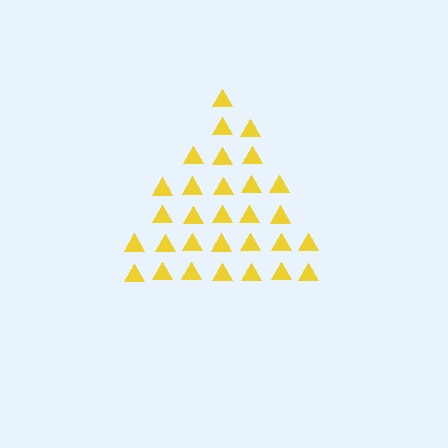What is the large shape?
The large shape is a triangle.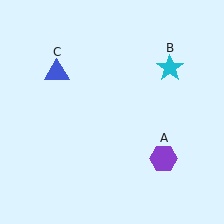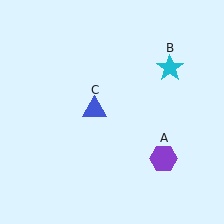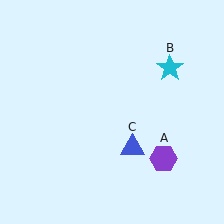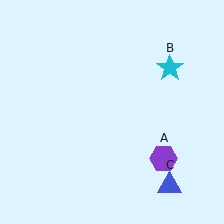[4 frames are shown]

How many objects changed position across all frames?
1 object changed position: blue triangle (object C).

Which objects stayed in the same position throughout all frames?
Purple hexagon (object A) and cyan star (object B) remained stationary.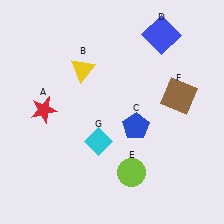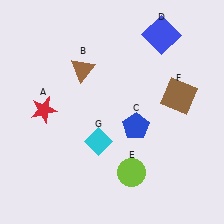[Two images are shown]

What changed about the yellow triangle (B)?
In Image 1, B is yellow. In Image 2, it changed to brown.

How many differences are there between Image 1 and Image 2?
There is 1 difference between the two images.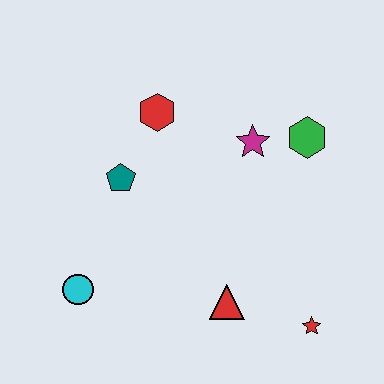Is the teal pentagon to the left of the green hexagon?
Yes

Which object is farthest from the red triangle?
The red hexagon is farthest from the red triangle.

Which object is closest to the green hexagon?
The magenta star is closest to the green hexagon.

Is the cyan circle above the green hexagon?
No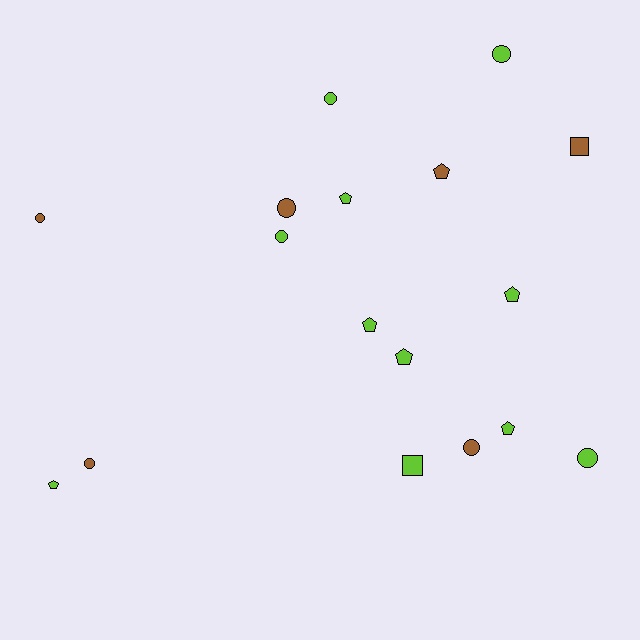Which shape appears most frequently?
Circle, with 8 objects.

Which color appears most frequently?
Lime, with 11 objects.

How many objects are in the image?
There are 17 objects.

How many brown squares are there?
There is 1 brown square.